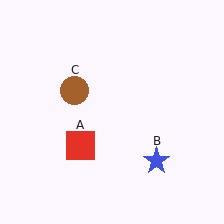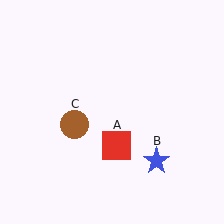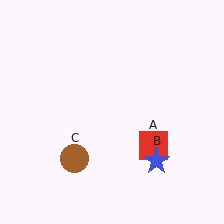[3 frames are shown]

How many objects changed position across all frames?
2 objects changed position: red square (object A), brown circle (object C).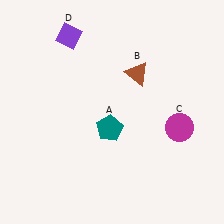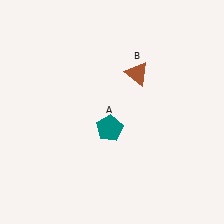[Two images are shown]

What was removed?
The magenta circle (C), the purple diamond (D) were removed in Image 2.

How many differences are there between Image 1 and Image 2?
There are 2 differences between the two images.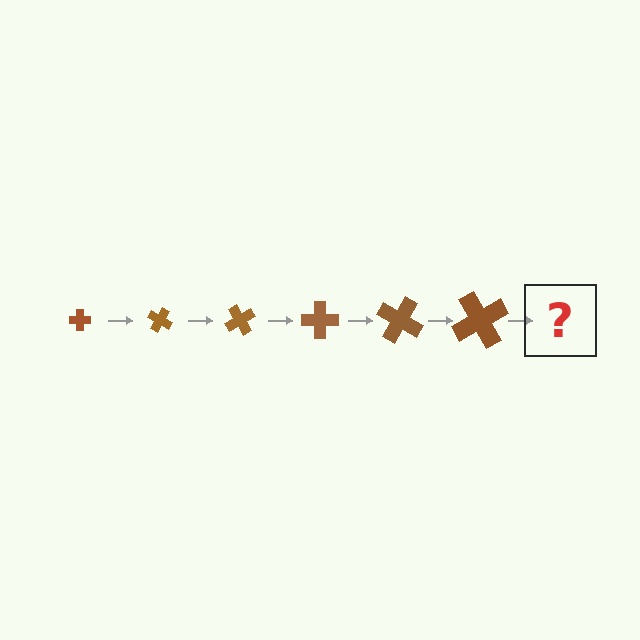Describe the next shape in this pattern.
It should be a cross, larger than the previous one and rotated 180 degrees from the start.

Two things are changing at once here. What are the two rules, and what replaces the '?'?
The two rules are that the cross grows larger each step and it rotates 30 degrees each step. The '?' should be a cross, larger than the previous one and rotated 180 degrees from the start.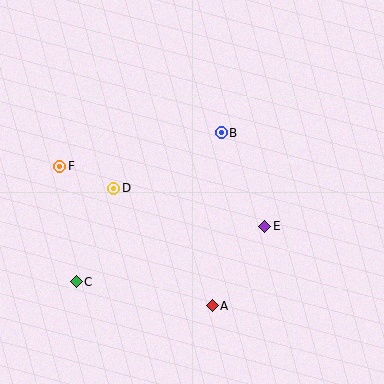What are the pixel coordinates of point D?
Point D is at (114, 188).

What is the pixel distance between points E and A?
The distance between E and A is 95 pixels.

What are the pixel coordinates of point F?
Point F is at (60, 166).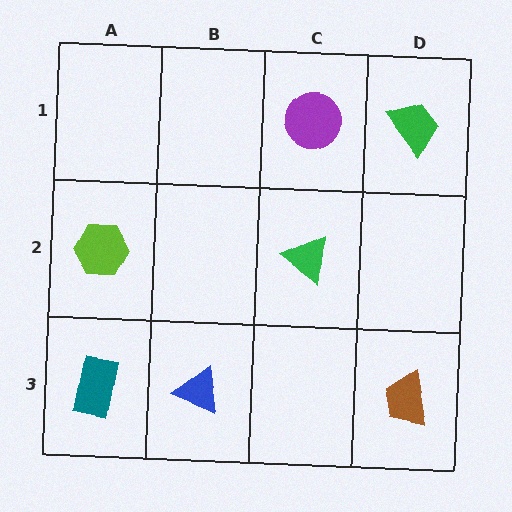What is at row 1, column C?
A purple circle.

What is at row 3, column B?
A blue triangle.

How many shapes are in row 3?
3 shapes.